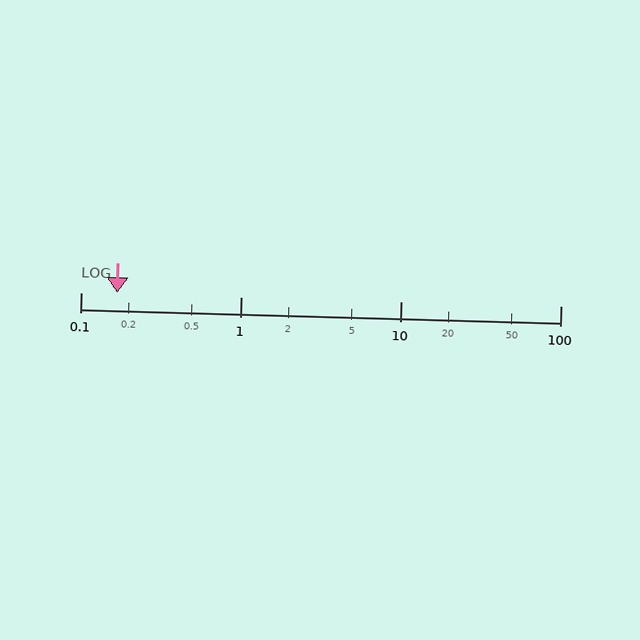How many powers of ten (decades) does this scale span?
The scale spans 3 decades, from 0.1 to 100.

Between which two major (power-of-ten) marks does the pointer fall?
The pointer is between 0.1 and 1.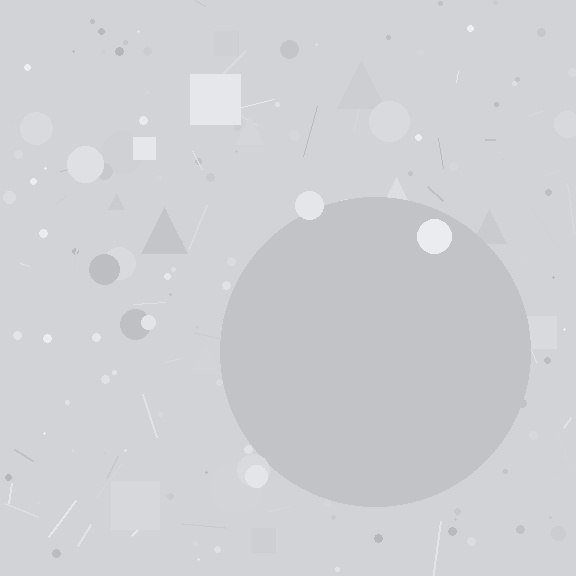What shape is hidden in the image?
A circle is hidden in the image.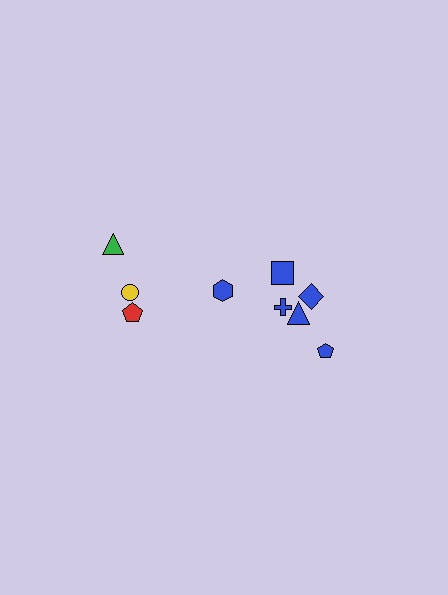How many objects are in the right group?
There are 6 objects.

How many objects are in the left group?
There are 3 objects.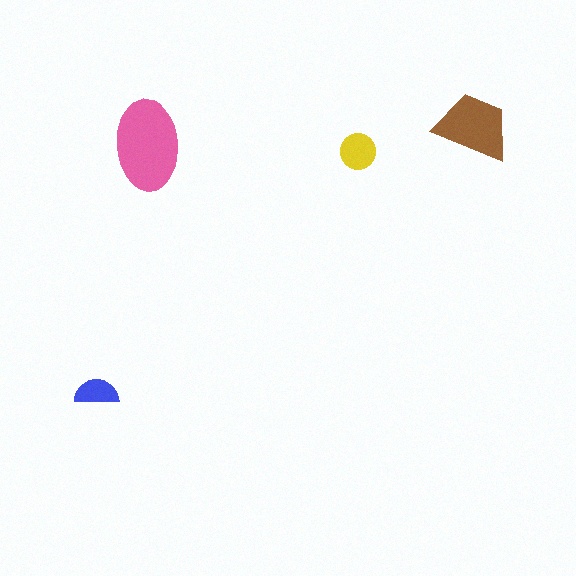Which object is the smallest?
The blue semicircle.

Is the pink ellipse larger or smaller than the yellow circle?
Larger.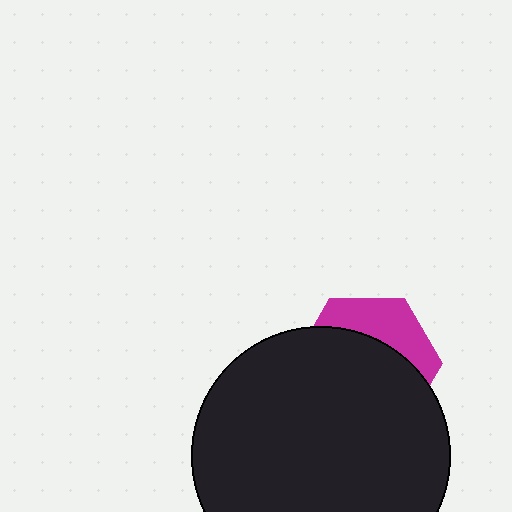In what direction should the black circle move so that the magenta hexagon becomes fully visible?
The black circle should move down. That is the shortest direction to clear the overlap and leave the magenta hexagon fully visible.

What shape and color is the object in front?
The object in front is a black circle.